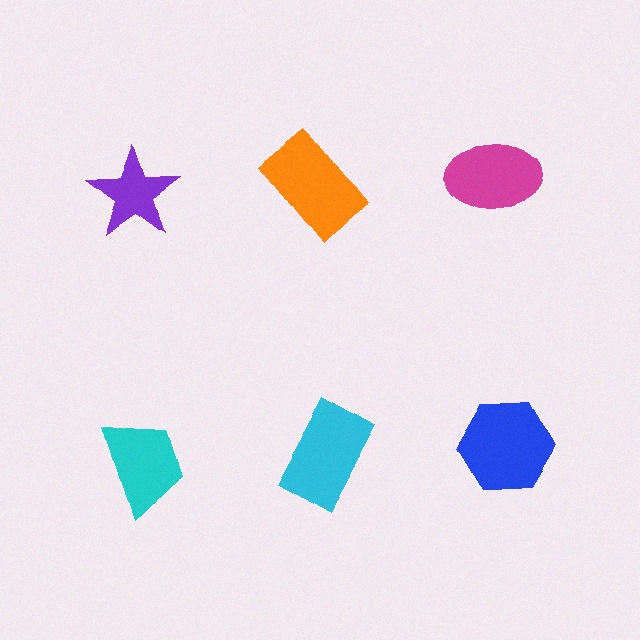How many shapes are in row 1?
3 shapes.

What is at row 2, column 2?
A cyan rectangle.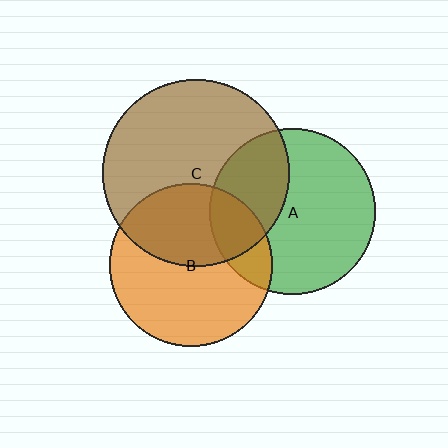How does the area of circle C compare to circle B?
Approximately 1.3 times.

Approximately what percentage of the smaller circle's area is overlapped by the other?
Approximately 40%.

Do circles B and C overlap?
Yes.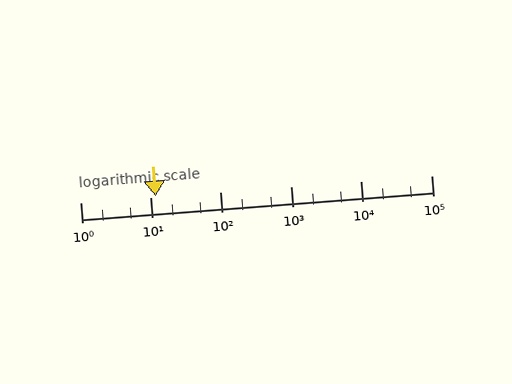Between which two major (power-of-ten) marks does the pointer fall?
The pointer is between 10 and 100.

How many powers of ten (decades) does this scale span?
The scale spans 5 decades, from 1 to 100000.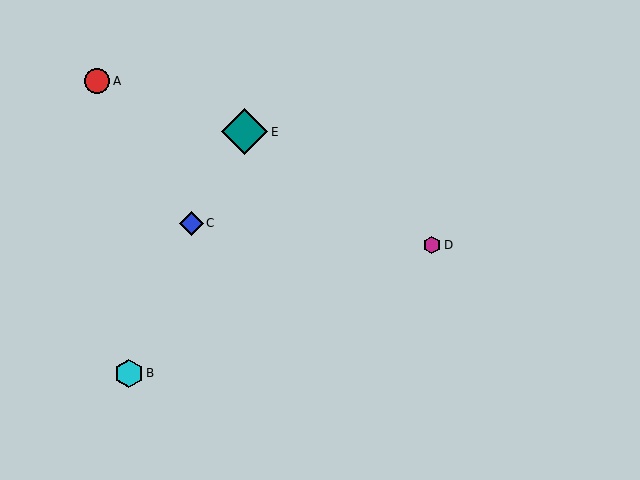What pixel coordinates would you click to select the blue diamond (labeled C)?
Click at (192, 223) to select the blue diamond C.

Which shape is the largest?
The teal diamond (labeled E) is the largest.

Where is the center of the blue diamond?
The center of the blue diamond is at (192, 223).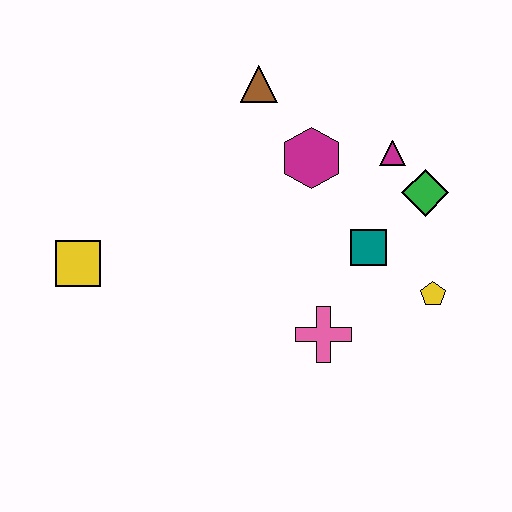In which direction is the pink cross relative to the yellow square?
The pink cross is to the right of the yellow square.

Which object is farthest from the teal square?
The yellow square is farthest from the teal square.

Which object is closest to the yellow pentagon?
The teal square is closest to the yellow pentagon.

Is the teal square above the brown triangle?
No